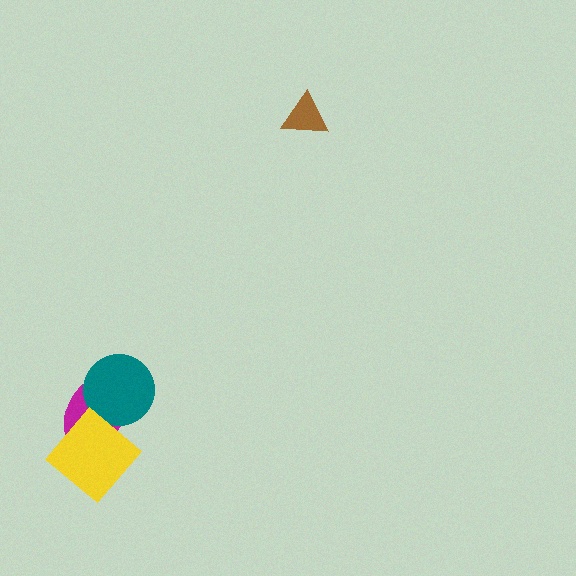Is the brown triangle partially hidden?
No, no other shape covers it.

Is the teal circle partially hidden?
Yes, it is partially covered by another shape.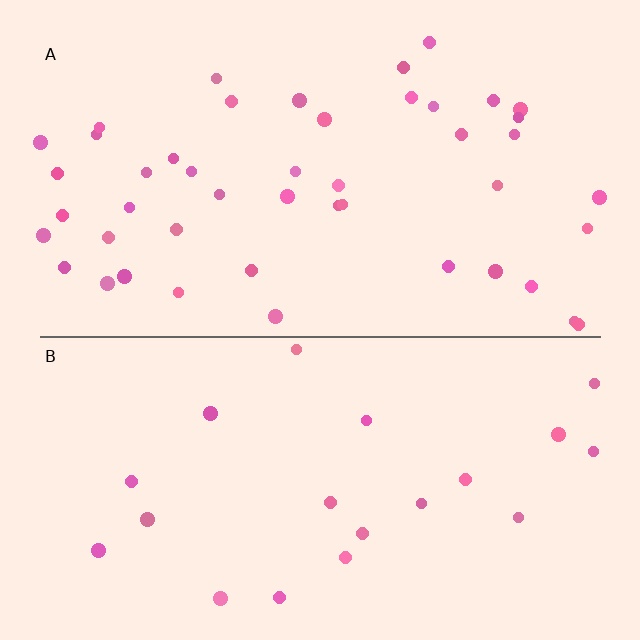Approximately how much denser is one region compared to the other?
Approximately 2.3× — region A over region B.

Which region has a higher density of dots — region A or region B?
A (the top).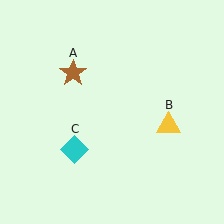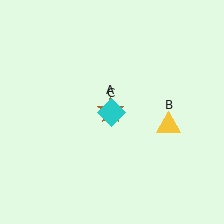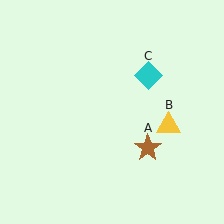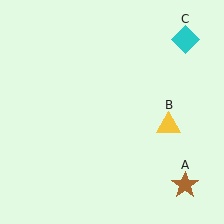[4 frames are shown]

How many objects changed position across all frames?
2 objects changed position: brown star (object A), cyan diamond (object C).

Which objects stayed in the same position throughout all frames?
Yellow triangle (object B) remained stationary.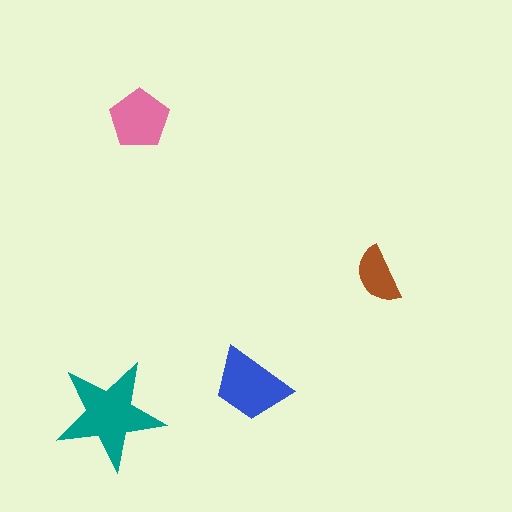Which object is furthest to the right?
The brown semicircle is rightmost.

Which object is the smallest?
The brown semicircle.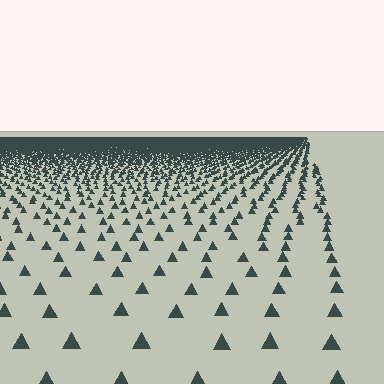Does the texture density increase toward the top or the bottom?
Density increases toward the top.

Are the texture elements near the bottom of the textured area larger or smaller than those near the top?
Larger. Near the bottom, elements are closer to the viewer and appear at a bigger on-screen size.